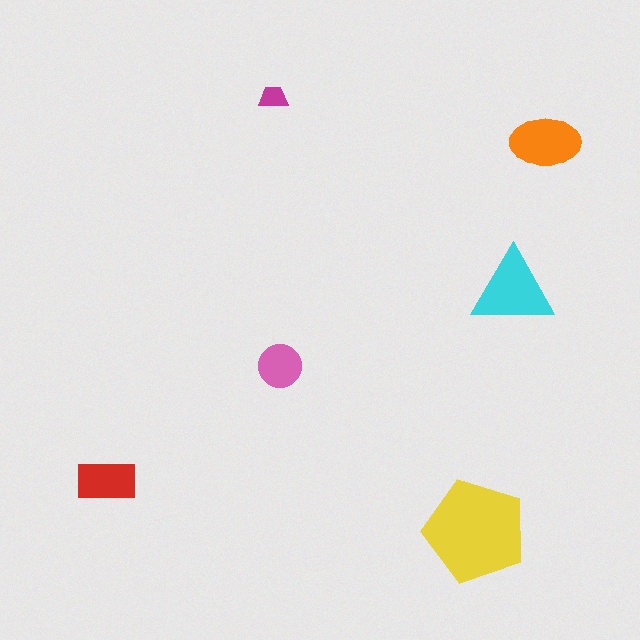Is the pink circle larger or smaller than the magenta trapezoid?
Larger.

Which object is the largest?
The yellow pentagon.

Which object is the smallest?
The magenta trapezoid.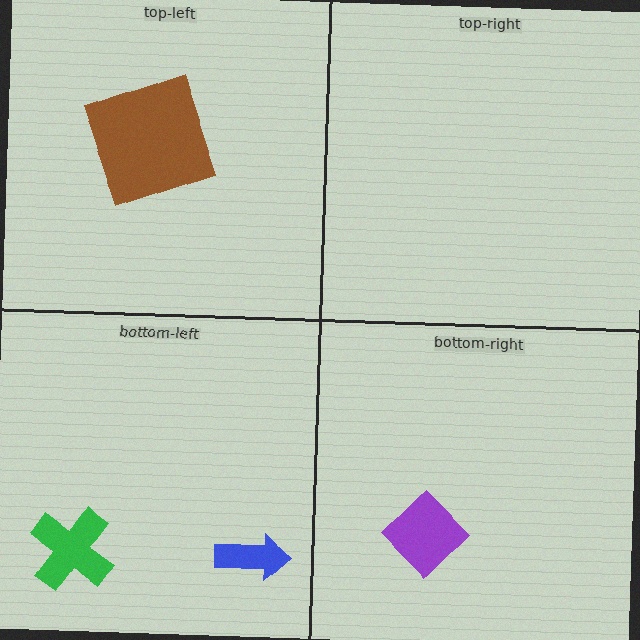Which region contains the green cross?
The bottom-left region.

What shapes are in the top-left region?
The brown square.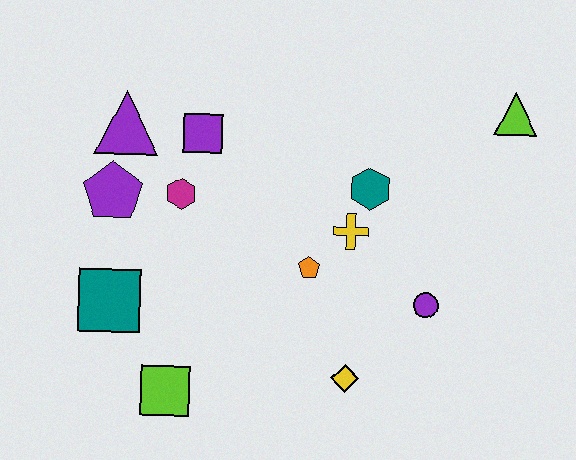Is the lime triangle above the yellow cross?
Yes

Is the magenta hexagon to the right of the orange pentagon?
No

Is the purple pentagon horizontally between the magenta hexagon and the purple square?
No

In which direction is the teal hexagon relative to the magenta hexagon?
The teal hexagon is to the right of the magenta hexagon.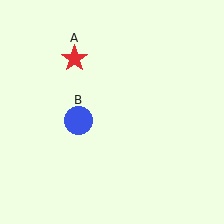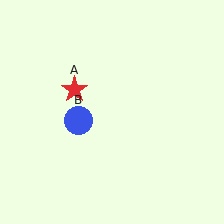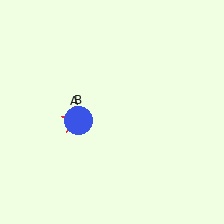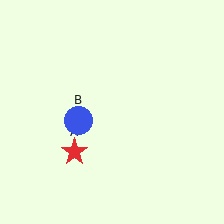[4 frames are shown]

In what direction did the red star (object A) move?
The red star (object A) moved down.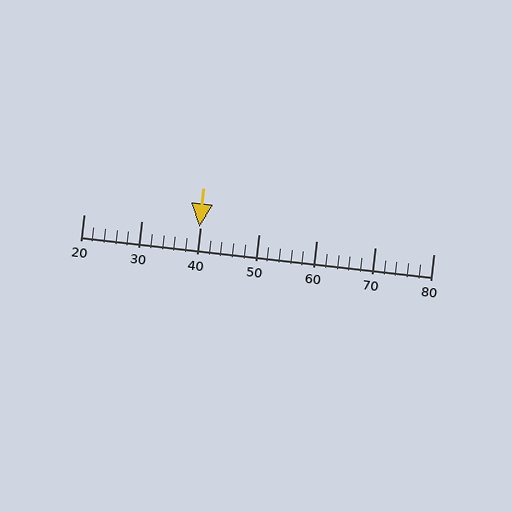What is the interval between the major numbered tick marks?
The major tick marks are spaced 10 units apart.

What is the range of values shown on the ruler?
The ruler shows values from 20 to 80.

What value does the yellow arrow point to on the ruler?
The yellow arrow points to approximately 40.